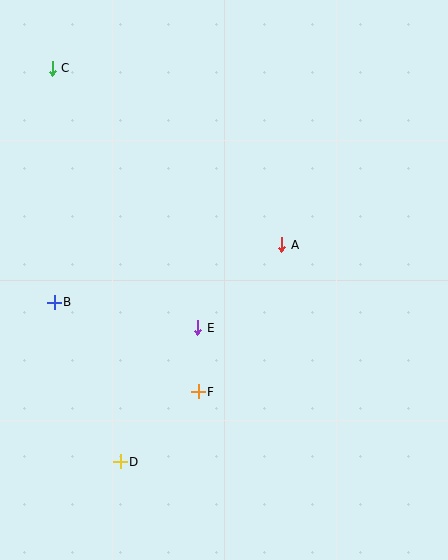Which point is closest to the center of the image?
Point E at (198, 328) is closest to the center.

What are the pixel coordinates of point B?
Point B is at (54, 302).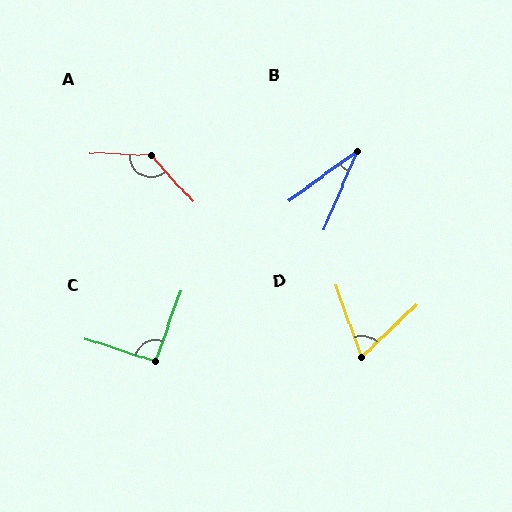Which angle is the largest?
A, at approximately 134 degrees.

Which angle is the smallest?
B, at approximately 32 degrees.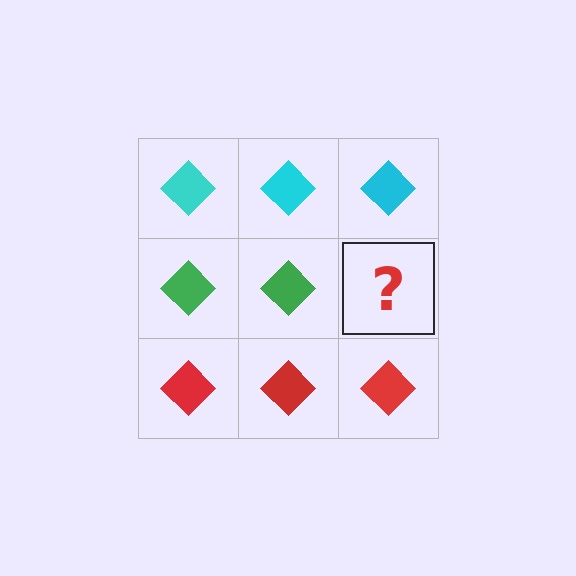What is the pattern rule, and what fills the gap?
The rule is that each row has a consistent color. The gap should be filled with a green diamond.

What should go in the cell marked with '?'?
The missing cell should contain a green diamond.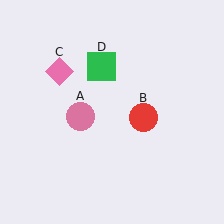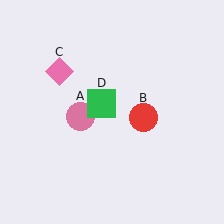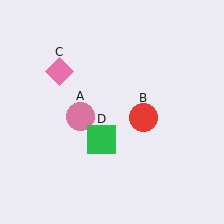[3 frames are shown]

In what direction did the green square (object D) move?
The green square (object D) moved down.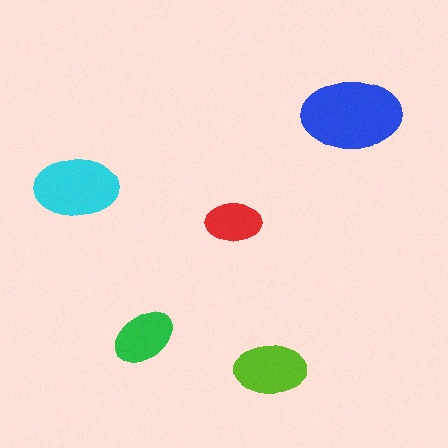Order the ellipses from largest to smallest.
the blue one, the cyan one, the lime one, the green one, the red one.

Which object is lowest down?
The lime ellipse is bottommost.